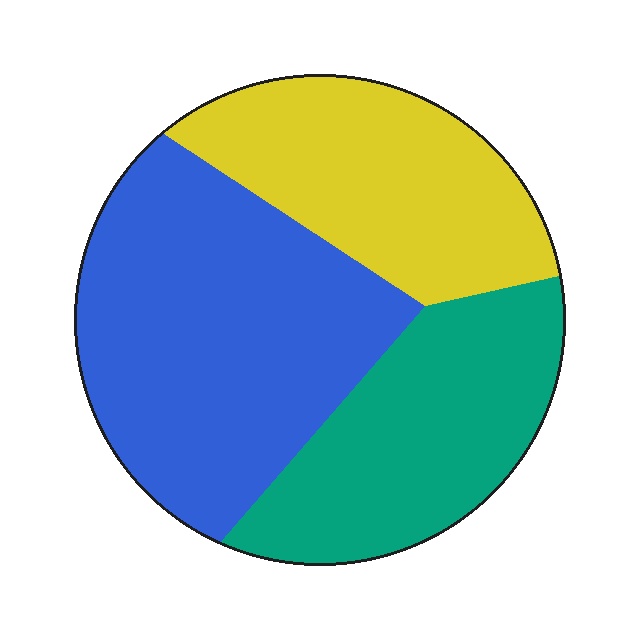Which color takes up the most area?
Blue, at roughly 45%.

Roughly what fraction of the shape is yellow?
Yellow takes up about one quarter (1/4) of the shape.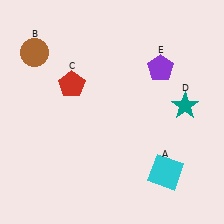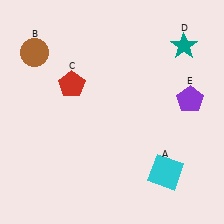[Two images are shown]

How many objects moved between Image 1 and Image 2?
2 objects moved between the two images.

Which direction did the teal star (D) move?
The teal star (D) moved up.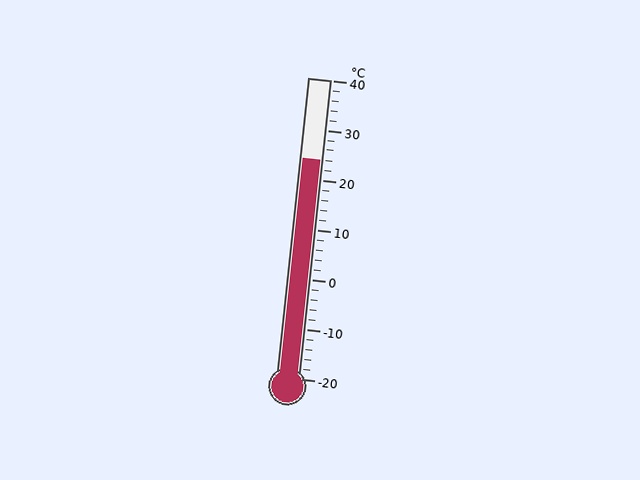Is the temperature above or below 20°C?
The temperature is above 20°C.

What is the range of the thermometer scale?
The thermometer scale ranges from -20°C to 40°C.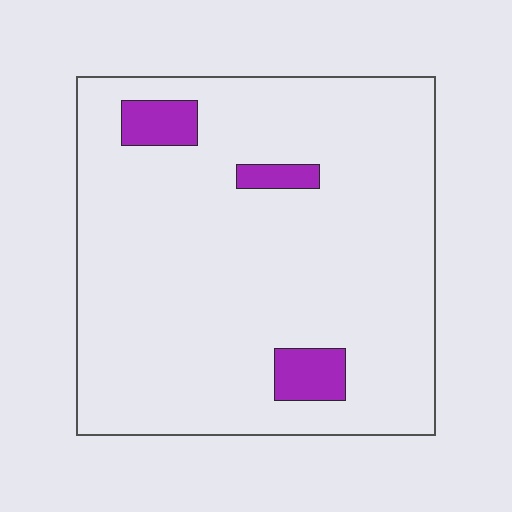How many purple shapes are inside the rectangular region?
3.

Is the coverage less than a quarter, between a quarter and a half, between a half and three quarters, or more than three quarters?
Less than a quarter.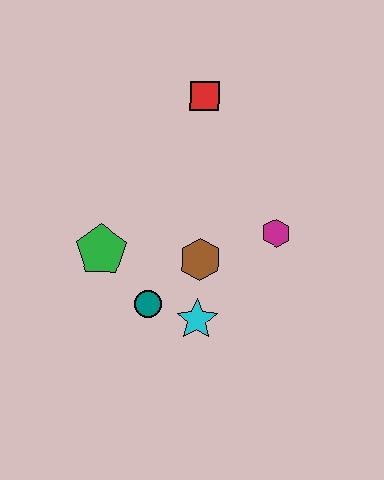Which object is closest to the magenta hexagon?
The brown hexagon is closest to the magenta hexagon.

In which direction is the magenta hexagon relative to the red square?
The magenta hexagon is below the red square.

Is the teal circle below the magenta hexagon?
Yes